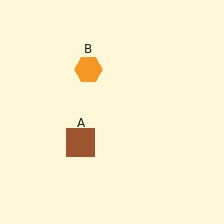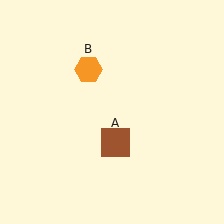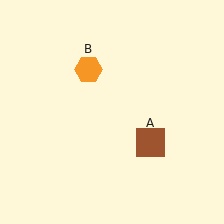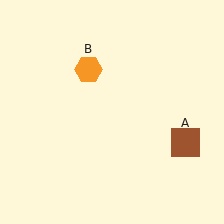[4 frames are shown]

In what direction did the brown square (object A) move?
The brown square (object A) moved right.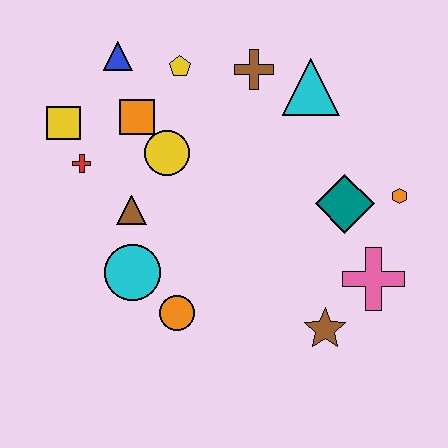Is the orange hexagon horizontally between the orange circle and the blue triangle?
No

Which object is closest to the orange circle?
The cyan circle is closest to the orange circle.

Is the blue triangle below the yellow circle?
No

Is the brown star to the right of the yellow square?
Yes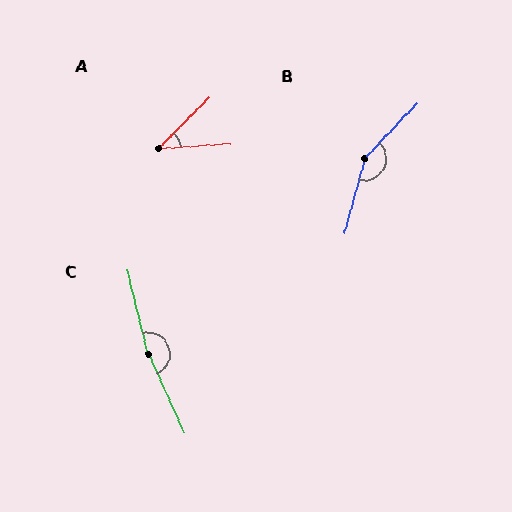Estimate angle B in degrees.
Approximately 152 degrees.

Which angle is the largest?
C, at approximately 170 degrees.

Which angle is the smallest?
A, at approximately 41 degrees.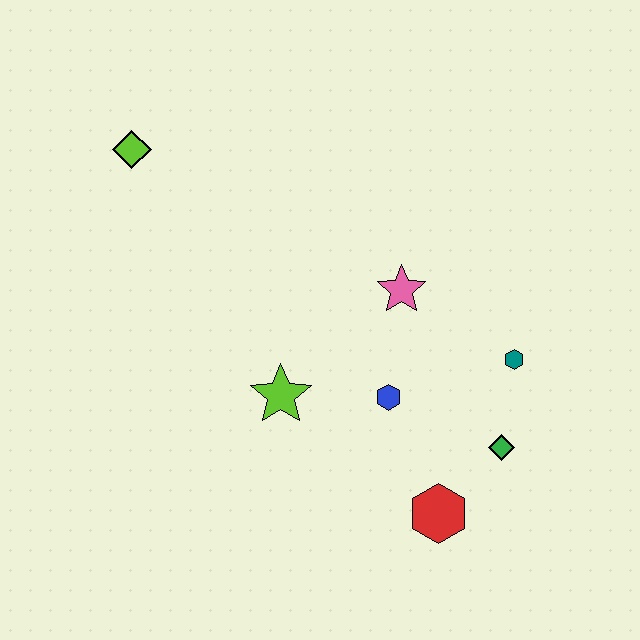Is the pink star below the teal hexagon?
No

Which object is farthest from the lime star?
The lime diamond is farthest from the lime star.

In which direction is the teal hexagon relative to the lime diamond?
The teal hexagon is to the right of the lime diamond.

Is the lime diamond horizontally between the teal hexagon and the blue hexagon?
No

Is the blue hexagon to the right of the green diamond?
No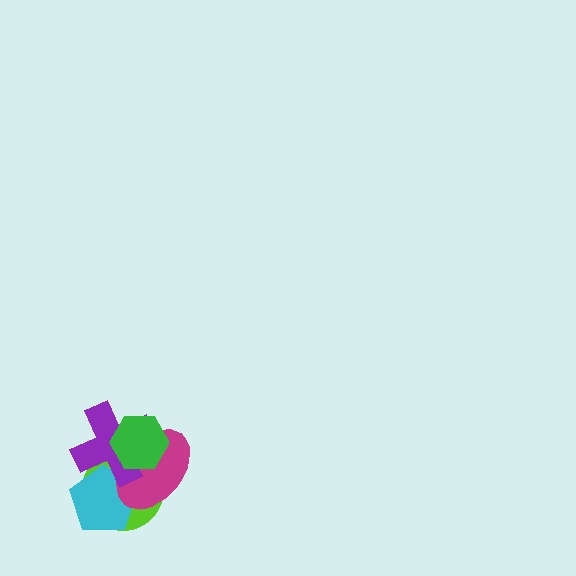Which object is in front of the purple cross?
The green hexagon is in front of the purple cross.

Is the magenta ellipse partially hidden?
Yes, it is partially covered by another shape.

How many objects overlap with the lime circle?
4 objects overlap with the lime circle.